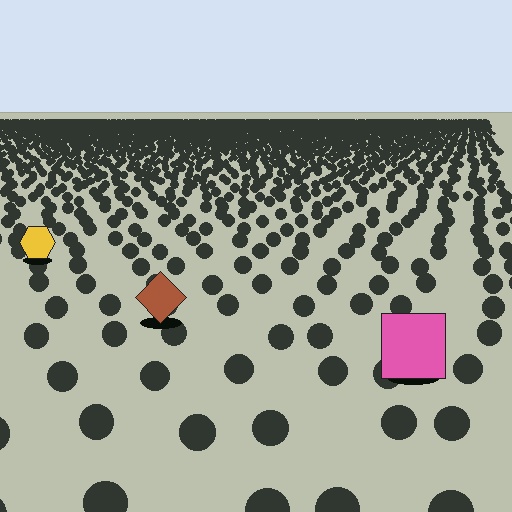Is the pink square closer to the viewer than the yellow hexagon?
Yes. The pink square is closer — you can tell from the texture gradient: the ground texture is coarser near it.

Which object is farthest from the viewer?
The yellow hexagon is farthest from the viewer. It appears smaller and the ground texture around it is denser.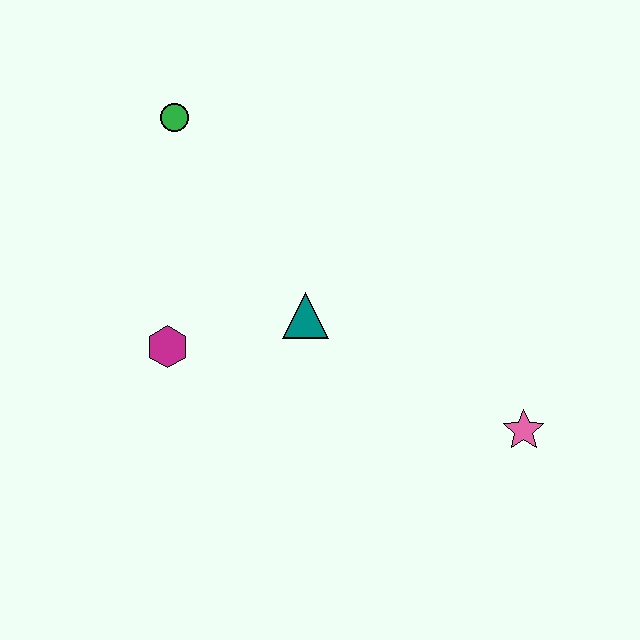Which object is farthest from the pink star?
The green circle is farthest from the pink star.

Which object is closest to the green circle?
The magenta hexagon is closest to the green circle.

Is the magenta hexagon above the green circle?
No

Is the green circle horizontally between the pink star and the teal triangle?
No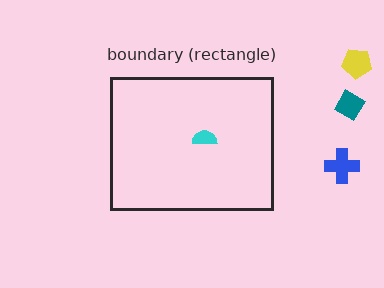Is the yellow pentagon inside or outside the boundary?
Outside.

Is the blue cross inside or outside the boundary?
Outside.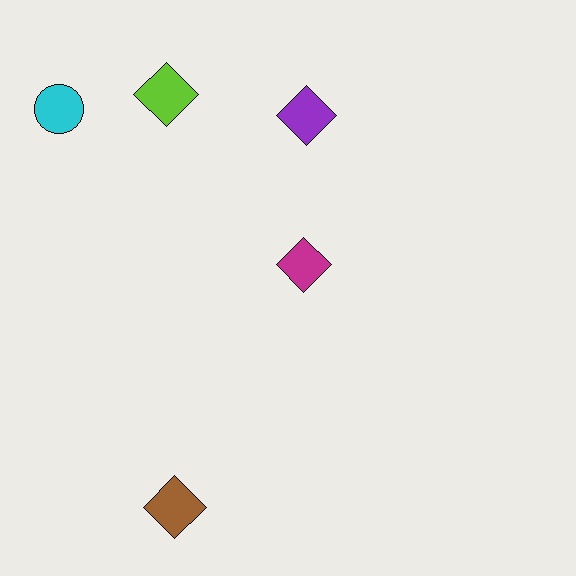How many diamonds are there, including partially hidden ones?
There are 4 diamonds.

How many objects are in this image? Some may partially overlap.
There are 5 objects.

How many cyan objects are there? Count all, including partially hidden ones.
There is 1 cyan object.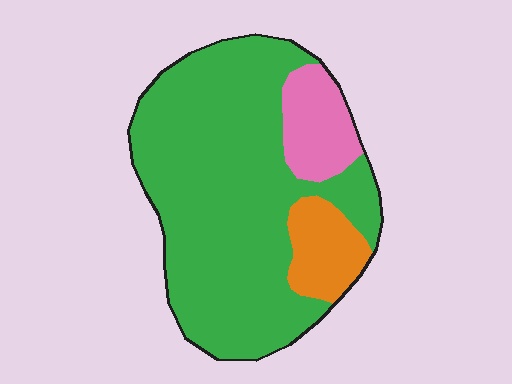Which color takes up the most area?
Green, at roughly 75%.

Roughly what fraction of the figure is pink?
Pink takes up about one eighth (1/8) of the figure.